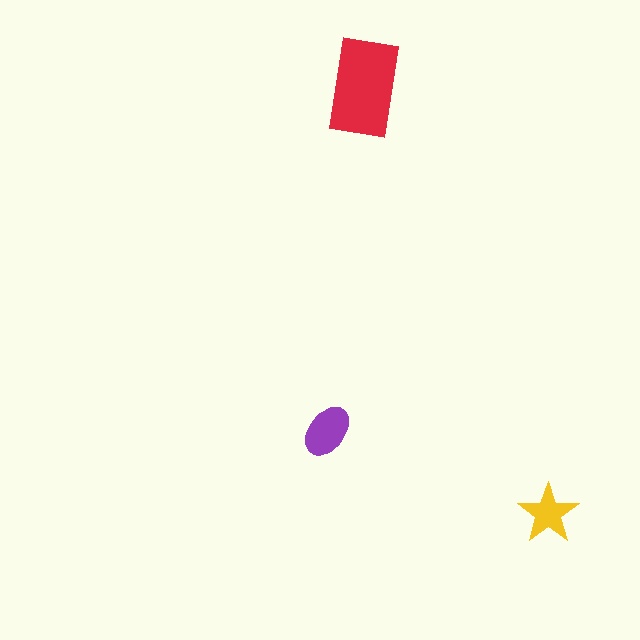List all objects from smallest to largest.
The yellow star, the purple ellipse, the red rectangle.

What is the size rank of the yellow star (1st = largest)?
3rd.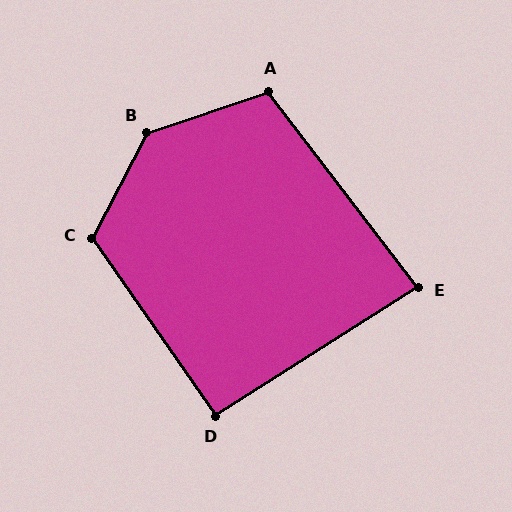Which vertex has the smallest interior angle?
E, at approximately 85 degrees.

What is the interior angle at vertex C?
Approximately 118 degrees (obtuse).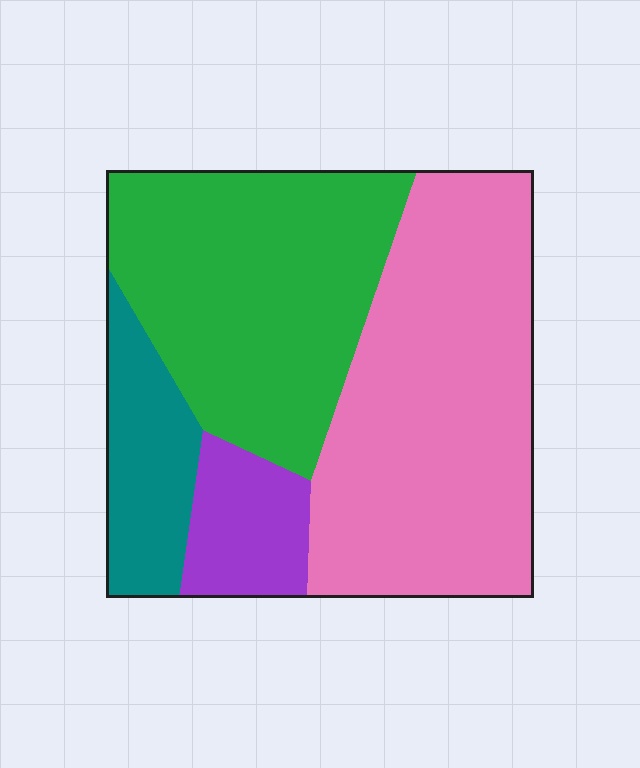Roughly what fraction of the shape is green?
Green takes up about one third (1/3) of the shape.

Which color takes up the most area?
Pink, at roughly 45%.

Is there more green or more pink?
Pink.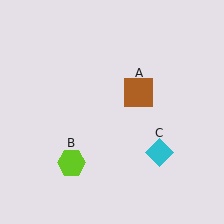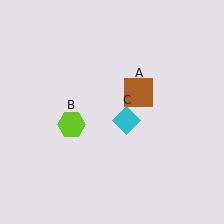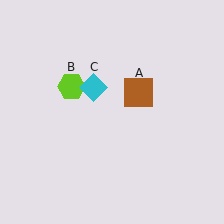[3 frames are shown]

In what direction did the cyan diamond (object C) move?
The cyan diamond (object C) moved up and to the left.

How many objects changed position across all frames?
2 objects changed position: lime hexagon (object B), cyan diamond (object C).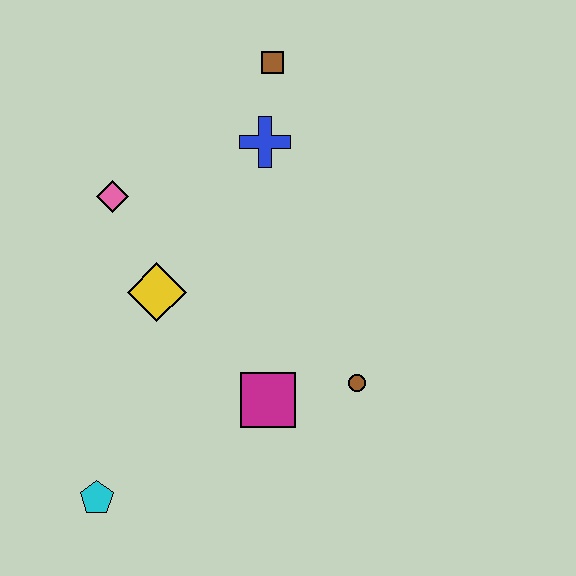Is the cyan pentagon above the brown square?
No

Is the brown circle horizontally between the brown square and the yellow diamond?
No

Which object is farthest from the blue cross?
The cyan pentagon is farthest from the blue cross.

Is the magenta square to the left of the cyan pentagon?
No